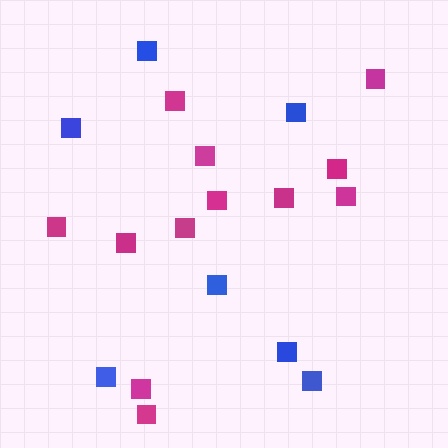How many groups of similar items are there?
There are 2 groups: one group of magenta squares (12) and one group of blue squares (7).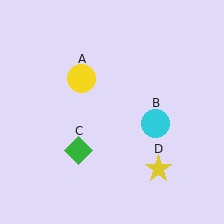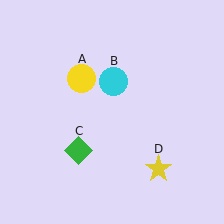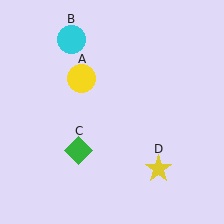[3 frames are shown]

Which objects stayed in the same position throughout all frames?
Yellow circle (object A) and green diamond (object C) and yellow star (object D) remained stationary.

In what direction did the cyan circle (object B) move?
The cyan circle (object B) moved up and to the left.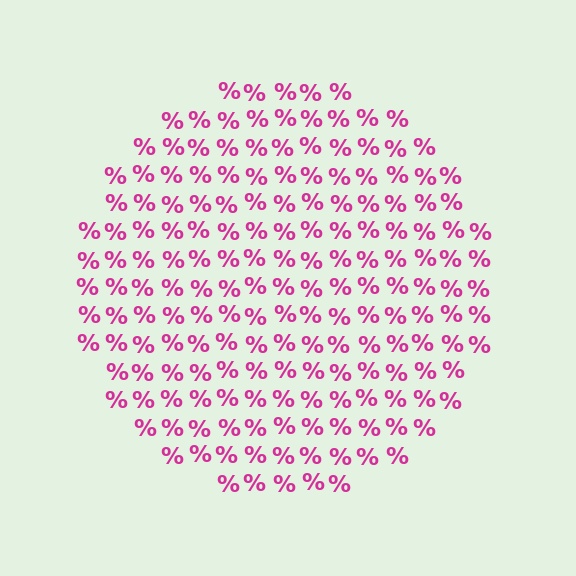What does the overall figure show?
The overall figure shows a circle.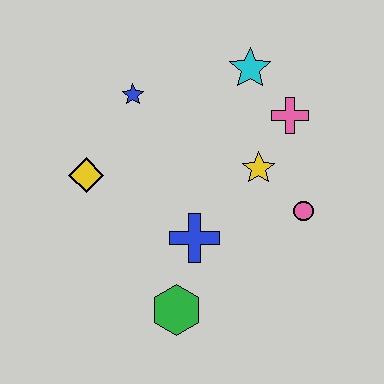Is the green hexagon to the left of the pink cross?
Yes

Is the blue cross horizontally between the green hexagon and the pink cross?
Yes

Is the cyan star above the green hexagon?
Yes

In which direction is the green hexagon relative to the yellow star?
The green hexagon is below the yellow star.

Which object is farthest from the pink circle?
The yellow diamond is farthest from the pink circle.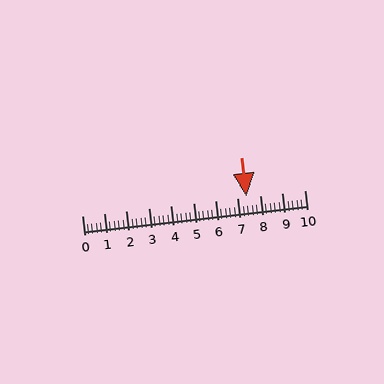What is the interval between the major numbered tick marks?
The major tick marks are spaced 1 units apart.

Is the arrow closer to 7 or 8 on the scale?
The arrow is closer to 7.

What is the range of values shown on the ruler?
The ruler shows values from 0 to 10.